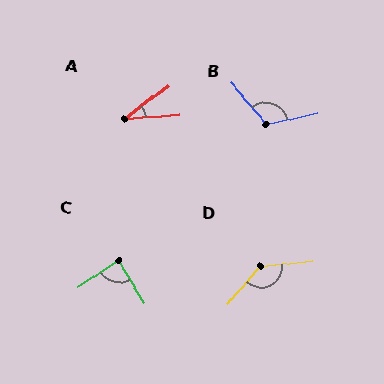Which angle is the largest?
D, at approximately 136 degrees.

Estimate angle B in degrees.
Approximately 118 degrees.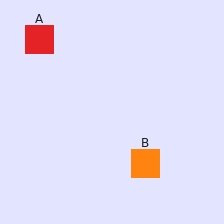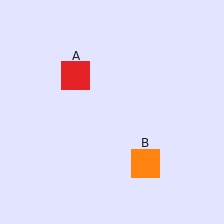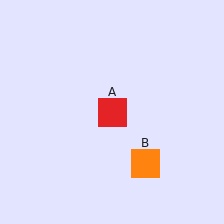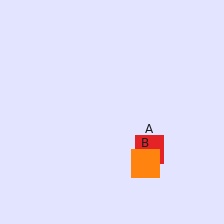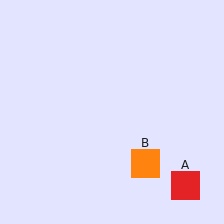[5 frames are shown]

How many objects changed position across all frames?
1 object changed position: red square (object A).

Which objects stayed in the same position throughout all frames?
Orange square (object B) remained stationary.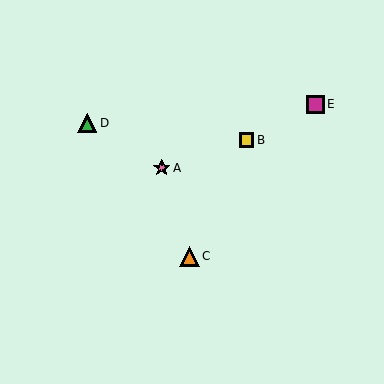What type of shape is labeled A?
Shape A is a pink star.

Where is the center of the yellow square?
The center of the yellow square is at (246, 140).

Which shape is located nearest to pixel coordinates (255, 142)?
The yellow square (labeled B) at (246, 140) is nearest to that location.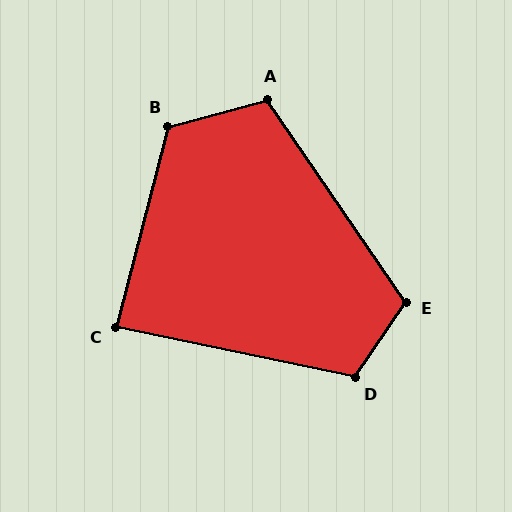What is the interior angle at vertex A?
Approximately 109 degrees (obtuse).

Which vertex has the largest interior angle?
B, at approximately 119 degrees.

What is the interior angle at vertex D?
Approximately 112 degrees (obtuse).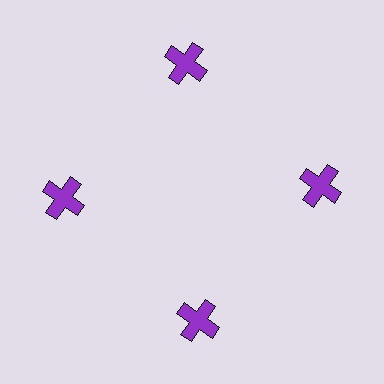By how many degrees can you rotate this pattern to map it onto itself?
The pattern maps onto itself every 90 degrees of rotation.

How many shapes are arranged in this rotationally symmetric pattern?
There are 4 shapes, arranged in 4 groups of 1.